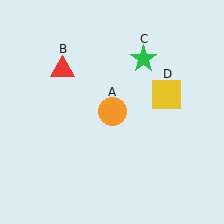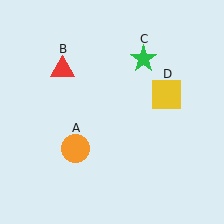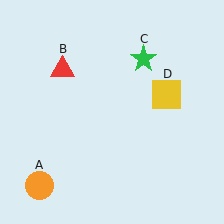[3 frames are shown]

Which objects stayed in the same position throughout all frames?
Red triangle (object B) and green star (object C) and yellow square (object D) remained stationary.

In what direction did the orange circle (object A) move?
The orange circle (object A) moved down and to the left.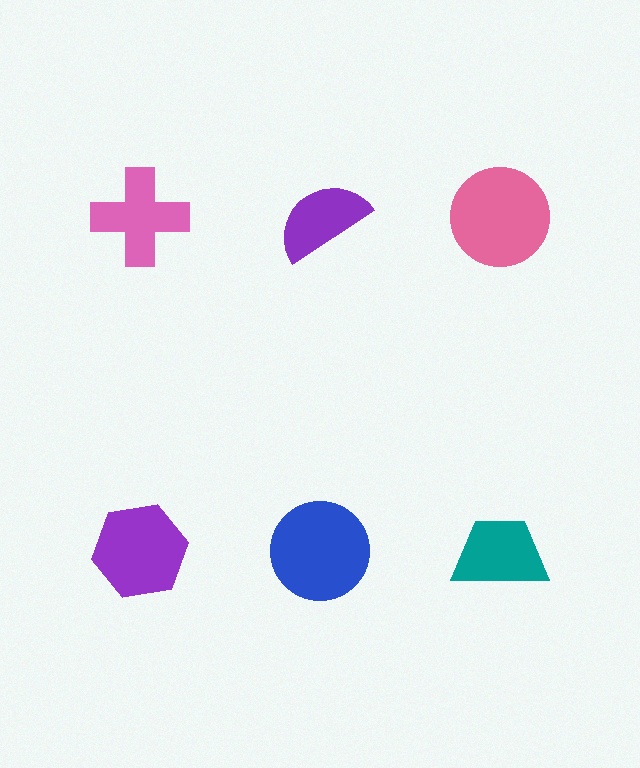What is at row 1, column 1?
A pink cross.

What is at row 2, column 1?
A purple hexagon.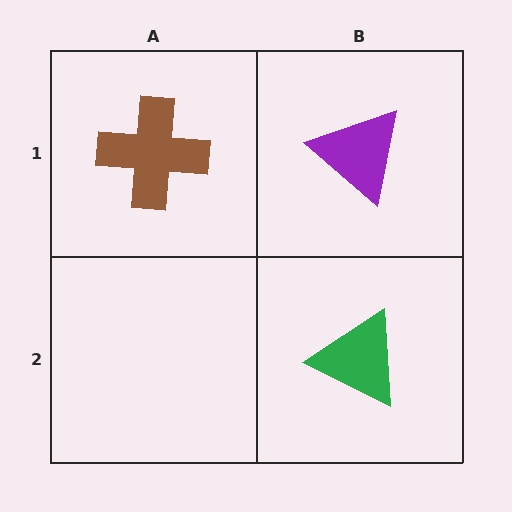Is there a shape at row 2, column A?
No, that cell is empty.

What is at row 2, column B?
A green triangle.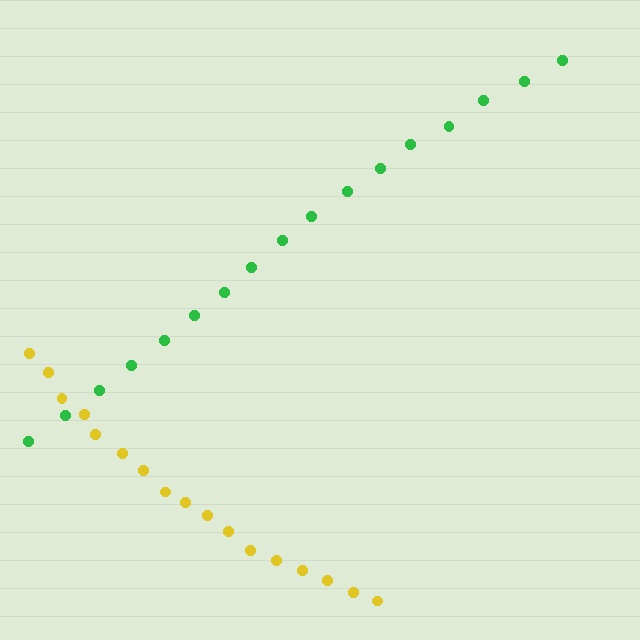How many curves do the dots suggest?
There are 2 distinct paths.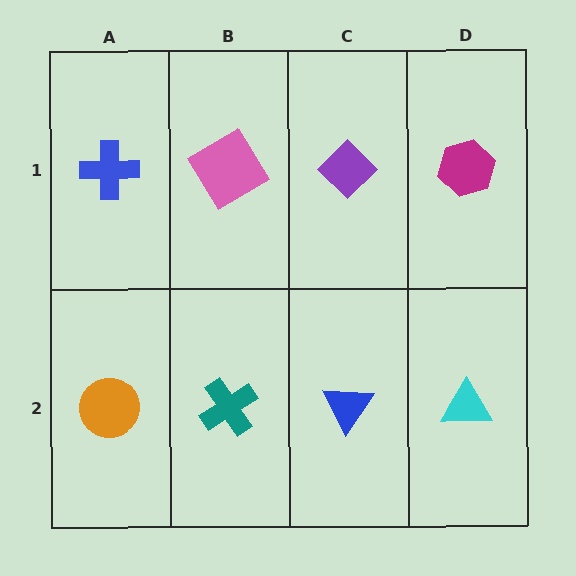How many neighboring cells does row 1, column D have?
2.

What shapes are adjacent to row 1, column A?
An orange circle (row 2, column A), a pink diamond (row 1, column B).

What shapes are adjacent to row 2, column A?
A blue cross (row 1, column A), a teal cross (row 2, column B).